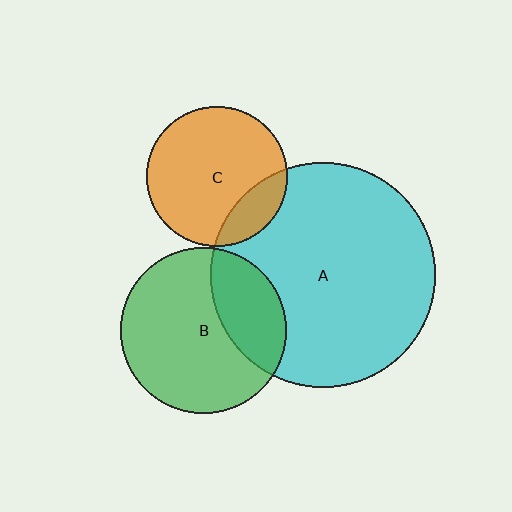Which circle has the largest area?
Circle A (cyan).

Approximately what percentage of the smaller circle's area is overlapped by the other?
Approximately 20%.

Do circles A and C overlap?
Yes.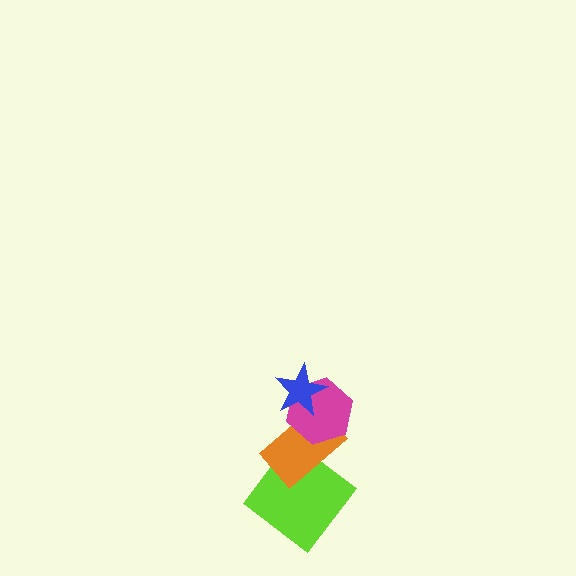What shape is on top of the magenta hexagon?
The blue star is on top of the magenta hexagon.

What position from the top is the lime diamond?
The lime diamond is 4th from the top.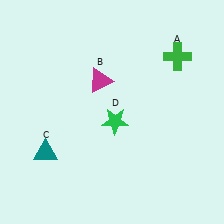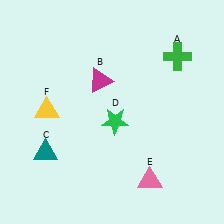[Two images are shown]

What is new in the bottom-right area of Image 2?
A pink triangle (E) was added in the bottom-right area of Image 2.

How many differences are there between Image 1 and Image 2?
There are 2 differences between the two images.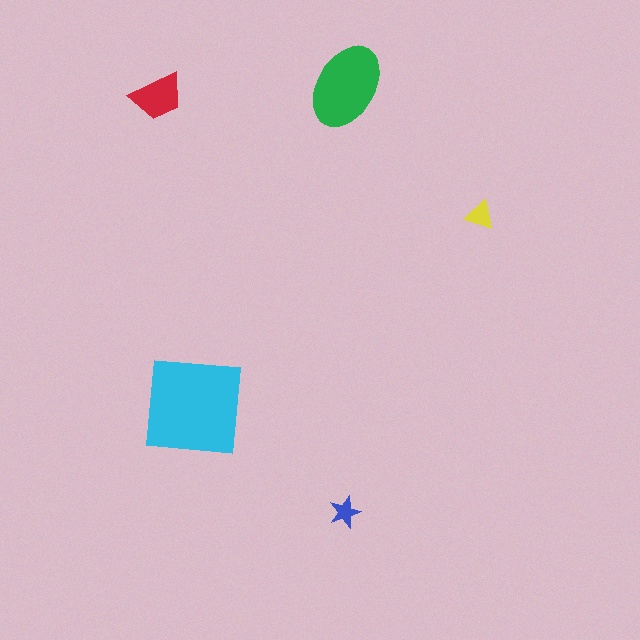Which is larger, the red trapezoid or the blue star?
The red trapezoid.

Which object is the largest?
The cyan square.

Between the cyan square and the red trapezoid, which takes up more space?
The cyan square.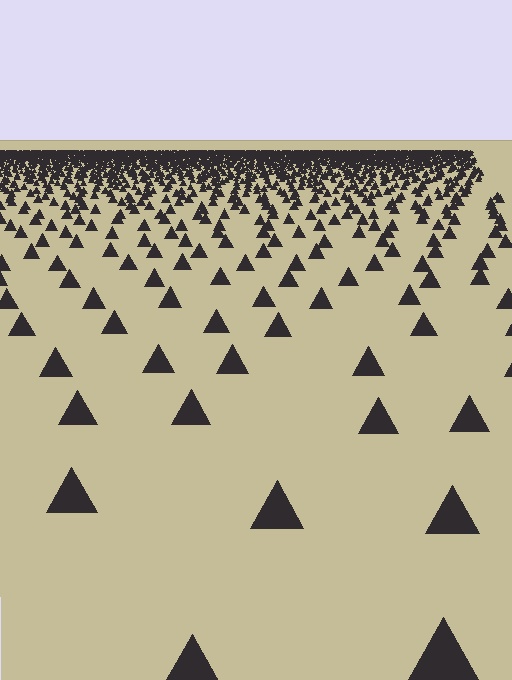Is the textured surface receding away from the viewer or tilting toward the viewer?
The surface is receding away from the viewer. Texture elements get smaller and denser toward the top.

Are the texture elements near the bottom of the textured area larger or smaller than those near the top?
Larger. Near the bottom, elements are closer to the viewer and appear at a bigger on-screen size.